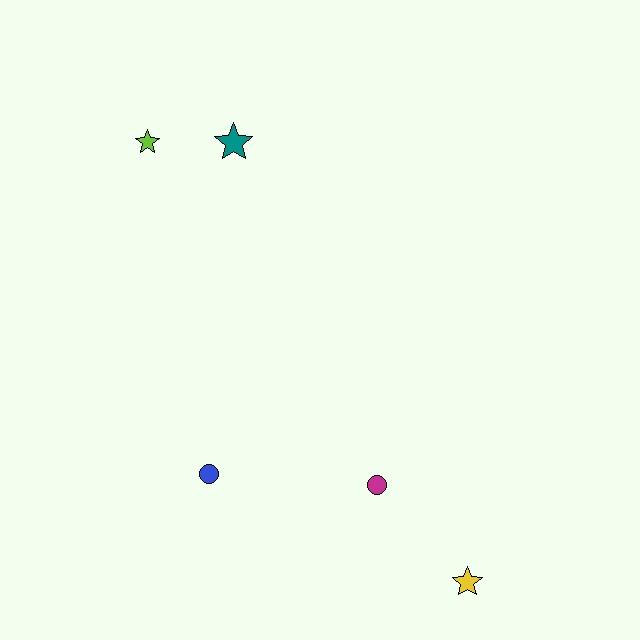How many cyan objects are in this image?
There are no cyan objects.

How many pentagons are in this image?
There are no pentagons.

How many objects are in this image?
There are 5 objects.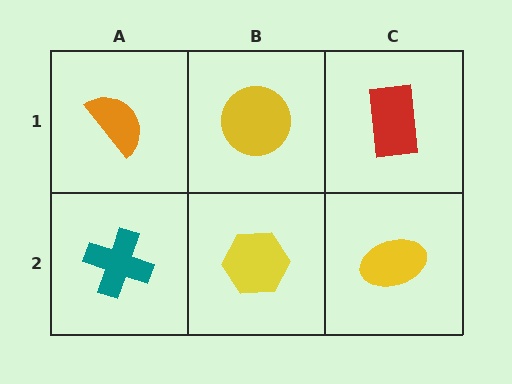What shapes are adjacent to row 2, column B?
A yellow circle (row 1, column B), a teal cross (row 2, column A), a yellow ellipse (row 2, column C).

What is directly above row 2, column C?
A red rectangle.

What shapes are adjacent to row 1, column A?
A teal cross (row 2, column A), a yellow circle (row 1, column B).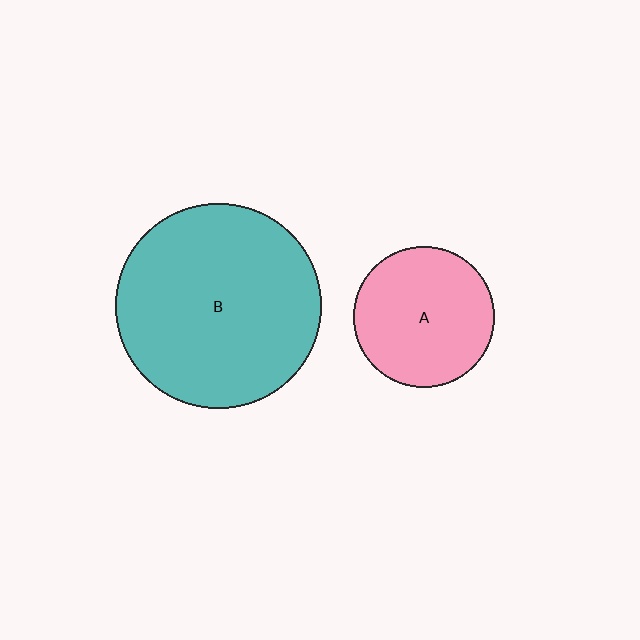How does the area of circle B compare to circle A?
Approximately 2.1 times.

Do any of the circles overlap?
No, none of the circles overlap.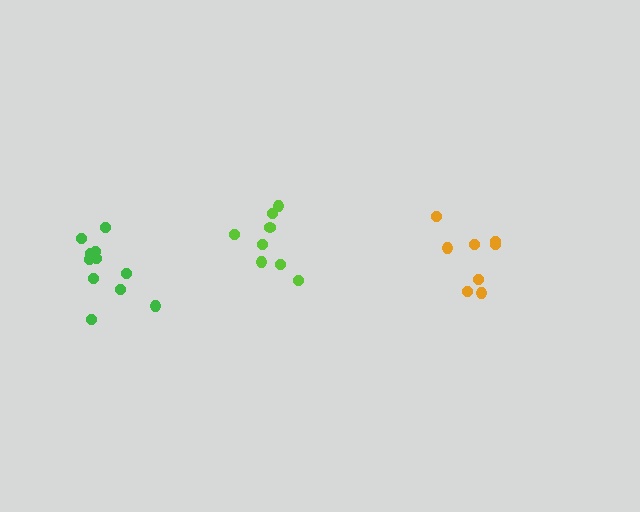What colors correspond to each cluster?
The clusters are colored: lime, green, orange.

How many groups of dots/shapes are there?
There are 3 groups.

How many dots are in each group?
Group 1: 8 dots, Group 2: 11 dots, Group 3: 8 dots (27 total).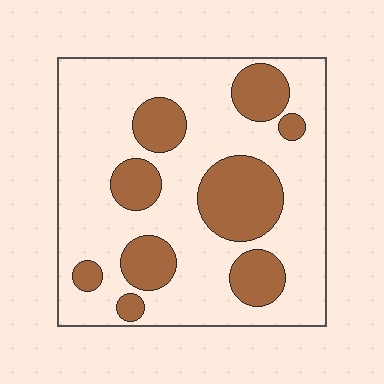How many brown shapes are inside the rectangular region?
9.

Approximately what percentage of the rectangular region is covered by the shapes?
Approximately 30%.